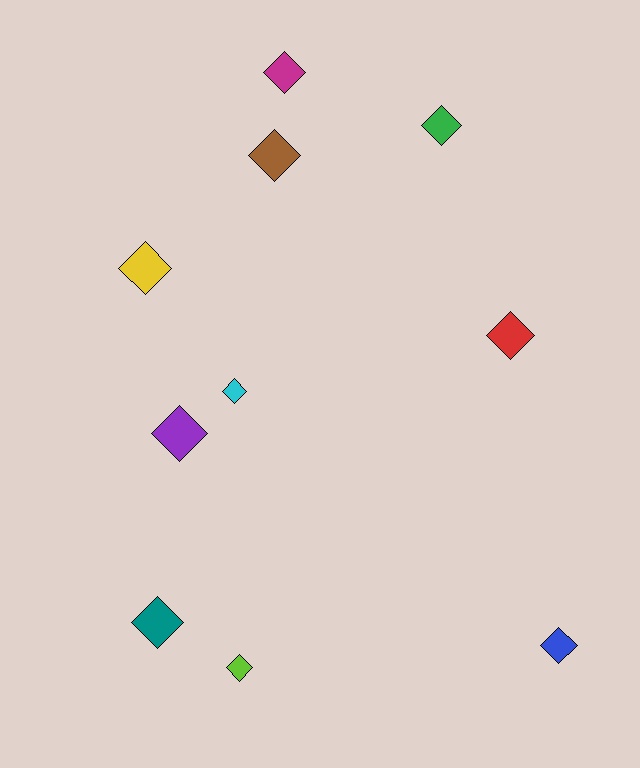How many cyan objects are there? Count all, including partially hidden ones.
There is 1 cyan object.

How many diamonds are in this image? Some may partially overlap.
There are 10 diamonds.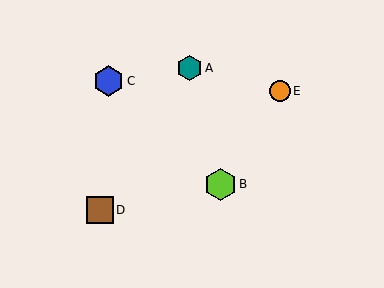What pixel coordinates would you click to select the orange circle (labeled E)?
Click at (280, 91) to select the orange circle E.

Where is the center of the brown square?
The center of the brown square is at (100, 210).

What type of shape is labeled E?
Shape E is an orange circle.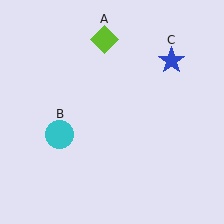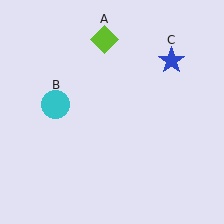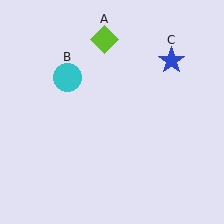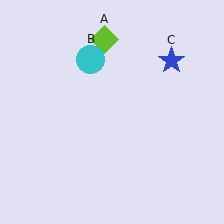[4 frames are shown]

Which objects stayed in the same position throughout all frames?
Lime diamond (object A) and blue star (object C) remained stationary.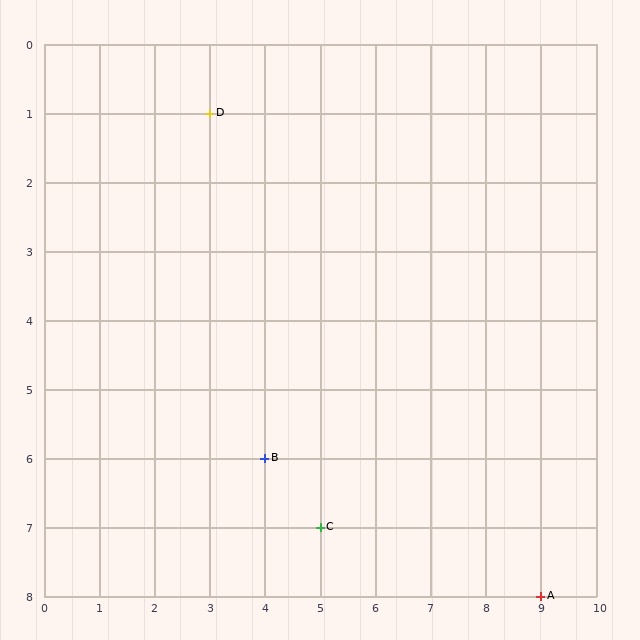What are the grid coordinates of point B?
Point B is at grid coordinates (4, 6).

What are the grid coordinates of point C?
Point C is at grid coordinates (5, 7).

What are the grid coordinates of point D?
Point D is at grid coordinates (3, 1).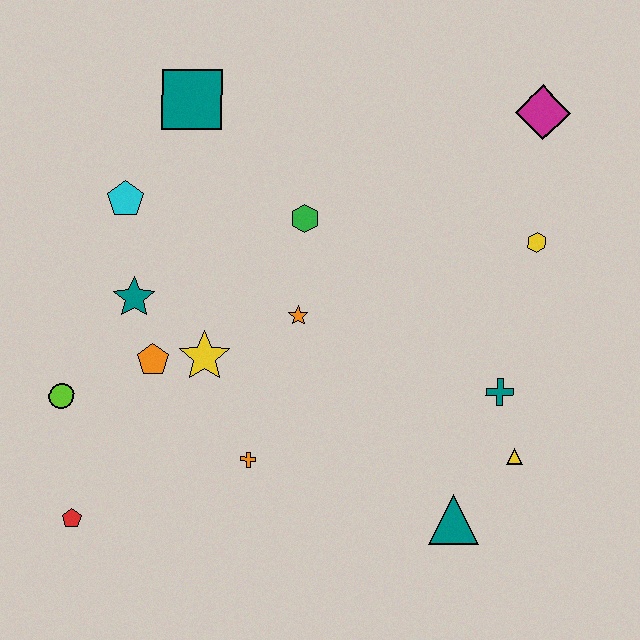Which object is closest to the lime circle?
The orange pentagon is closest to the lime circle.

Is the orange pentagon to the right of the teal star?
Yes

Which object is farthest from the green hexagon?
The red pentagon is farthest from the green hexagon.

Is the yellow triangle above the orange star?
No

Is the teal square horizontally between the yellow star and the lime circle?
Yes